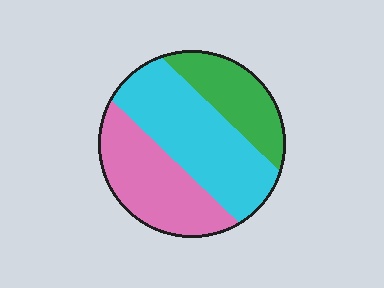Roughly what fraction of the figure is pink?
Pink covers about 35% of the figure.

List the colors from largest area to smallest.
From largest to smallest: cyan, pink, green.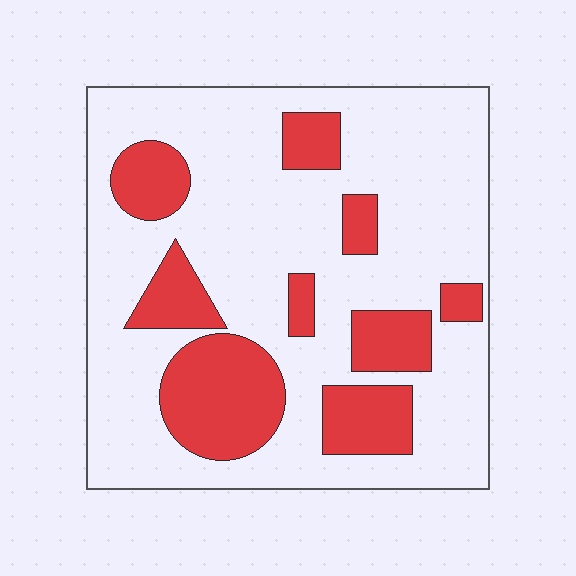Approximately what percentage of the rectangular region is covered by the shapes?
Approximately 25%.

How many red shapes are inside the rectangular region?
9.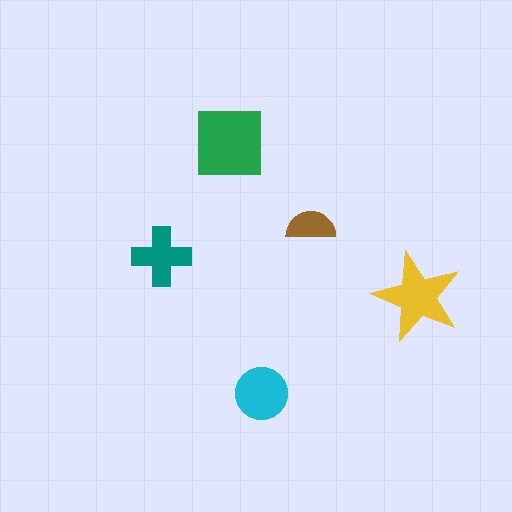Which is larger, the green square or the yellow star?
The green square.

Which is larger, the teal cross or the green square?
The green square.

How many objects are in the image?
There are 5 objects in the image.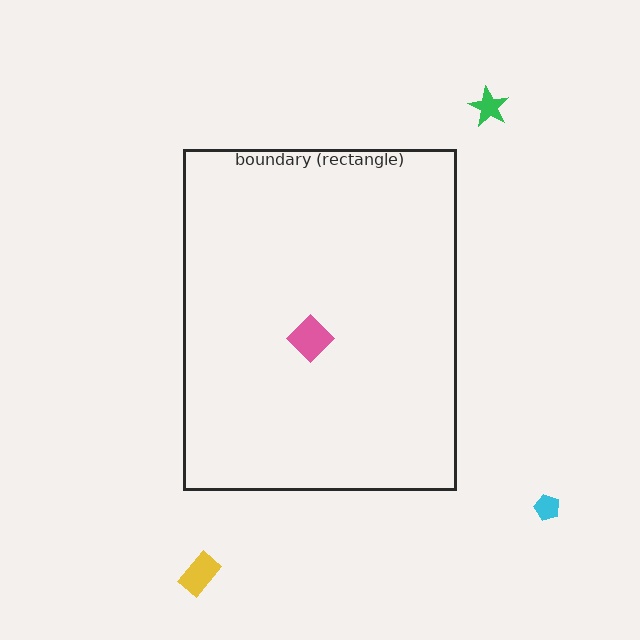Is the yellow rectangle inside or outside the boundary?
Outside.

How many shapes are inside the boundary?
1 inside, 3 outside.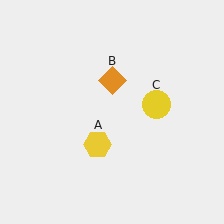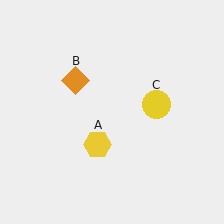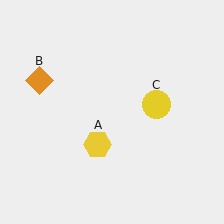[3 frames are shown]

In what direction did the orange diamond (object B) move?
The orange diamond (object B) moved left.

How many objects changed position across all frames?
1 object changed position: orange diamond (object B).